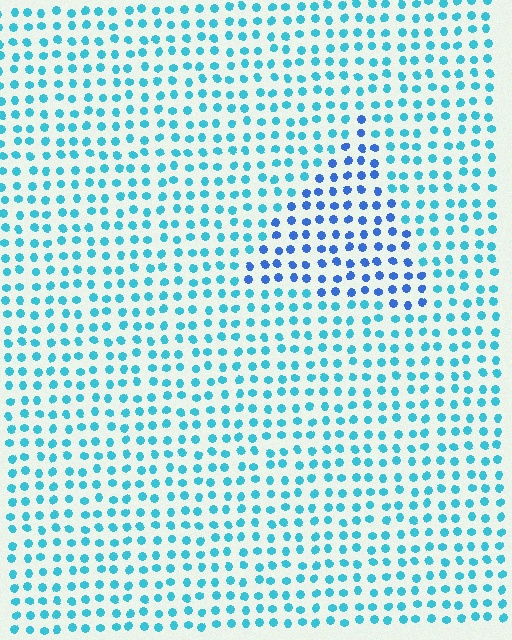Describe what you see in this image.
The image is filled with small cyan elements in a uniform arrangement. A triangle-shaped region is visible where the elements are tinted to a slightly different hue, forming a subtle color boundary.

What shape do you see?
I see a triangle.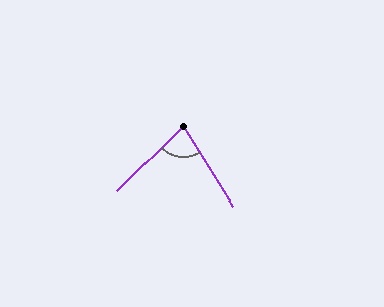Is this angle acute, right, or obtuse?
It is acute.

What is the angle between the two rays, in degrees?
Approximately 78 degrees.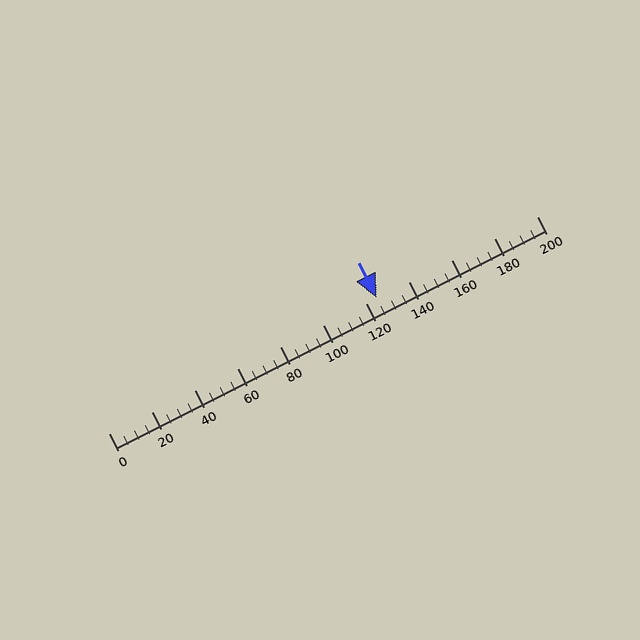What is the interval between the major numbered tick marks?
The major tick marks are spaced 20 units apart.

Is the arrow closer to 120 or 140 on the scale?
The arrow is closer to 120.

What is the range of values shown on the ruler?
The ruler shows values from 0 to 200.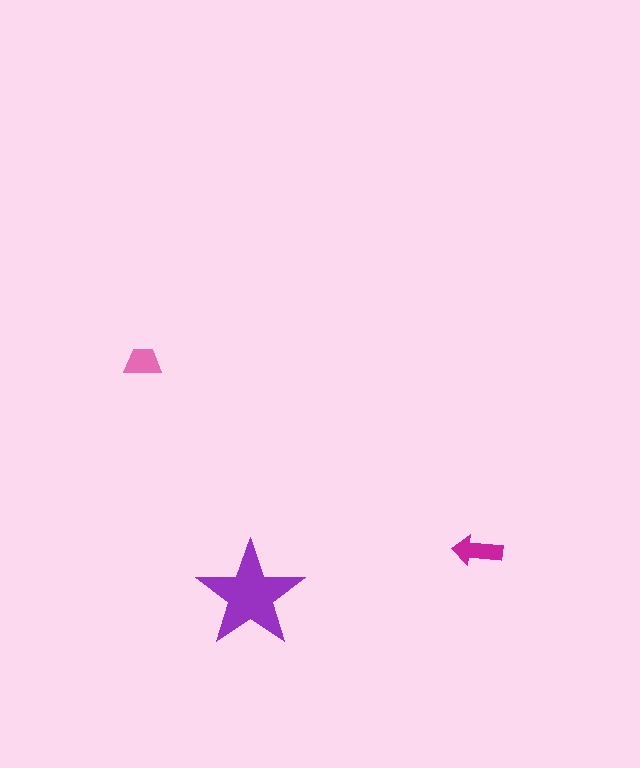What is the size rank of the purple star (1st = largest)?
1st.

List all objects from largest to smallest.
The purple star, the magenta arrow, the pink trapezoid.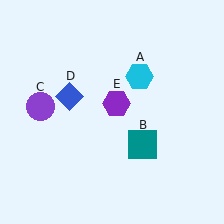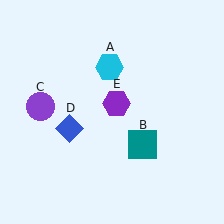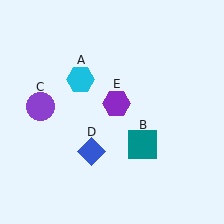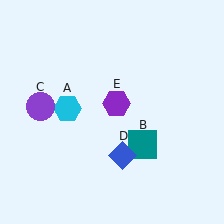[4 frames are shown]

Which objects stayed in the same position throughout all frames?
Teal square (object B) and purple circle (object C) and purple hexagon (object E) remained stationary.